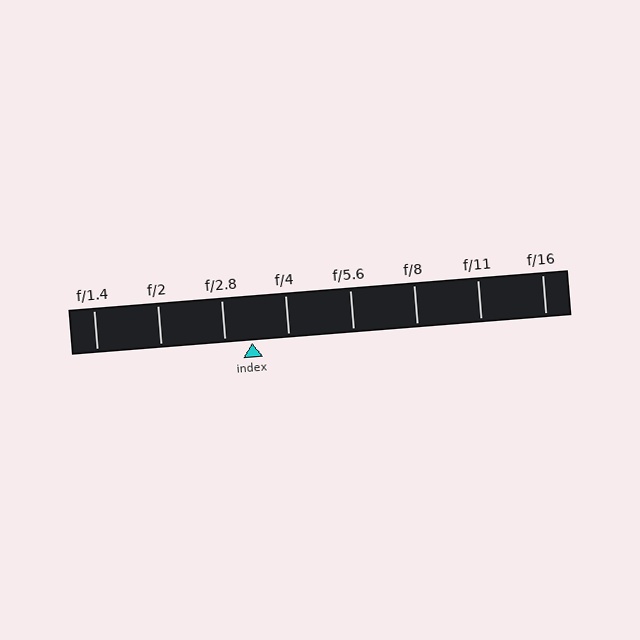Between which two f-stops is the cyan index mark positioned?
The index mark is between f/2.8 and f/4.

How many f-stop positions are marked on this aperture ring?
There are 8 f-stop positions marked.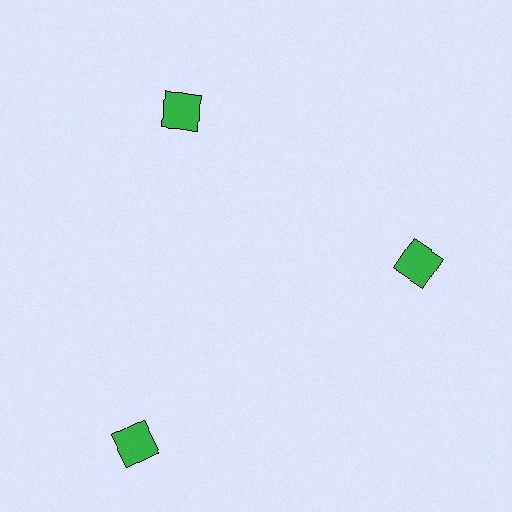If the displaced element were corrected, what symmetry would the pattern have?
It would have 3-fold rotational symmetry — the pattern would map onto itself every 120 degrees.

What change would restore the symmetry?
The symmetry would be restored by moving it inward, back onto the ring so that all 3 squares sit at equal angles and equal distance from the center.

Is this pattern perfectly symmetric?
No. The 3 green squares are arranged in a ring, but one element near the 7 o'clock position is pushed outward from the center, breaking the 3-fold rotational symmetry.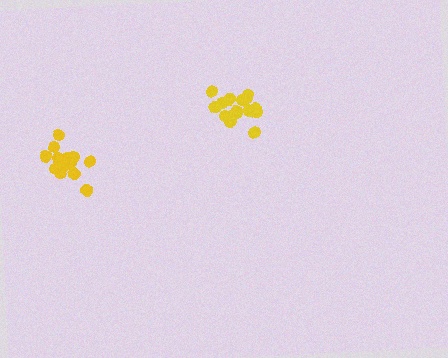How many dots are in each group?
Group 1: 17 dots, Group 2: 14 dots (31 total).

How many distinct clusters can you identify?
There are 2 distinct clusters.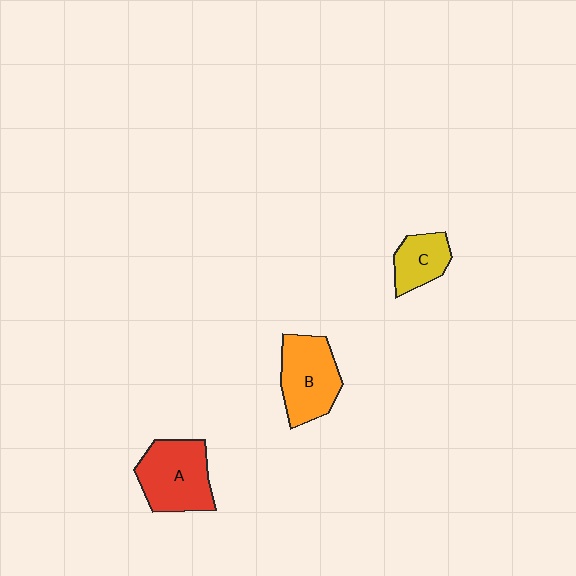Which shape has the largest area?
Shape A (red).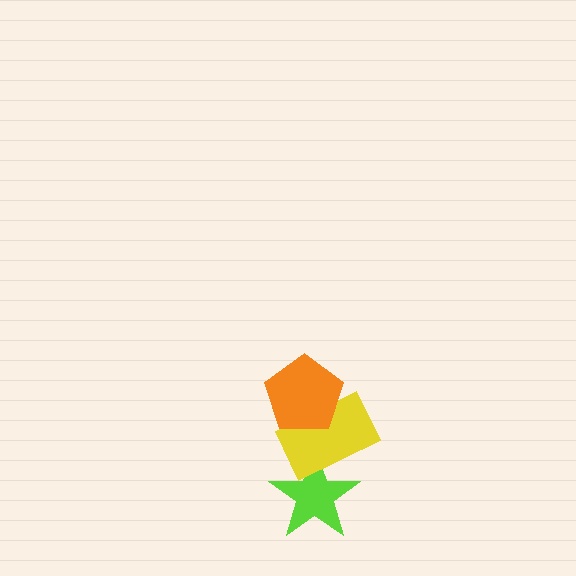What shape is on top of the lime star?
The yellow rectangle is on top of the lime star.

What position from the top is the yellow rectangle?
The yellow rectangle is 2nd from the top.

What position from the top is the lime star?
The lime star is 3rd from the top.